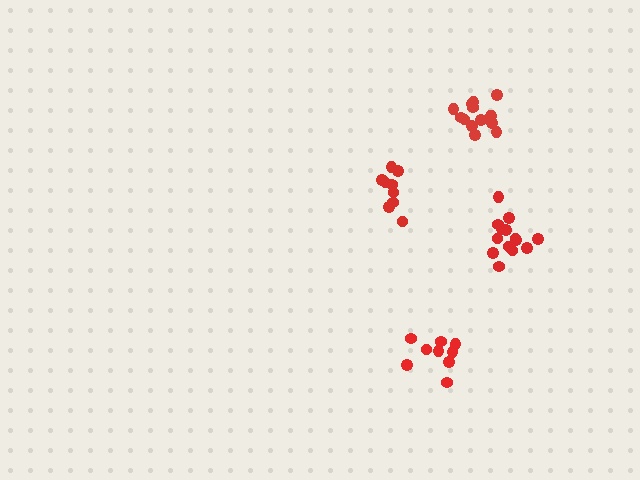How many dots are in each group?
Group 1: 15 dots, Group 2: 9 dots, Group 3: 14 dots, Group 4: 9 dots (47 total).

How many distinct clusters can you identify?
There are 4 distinct clusters.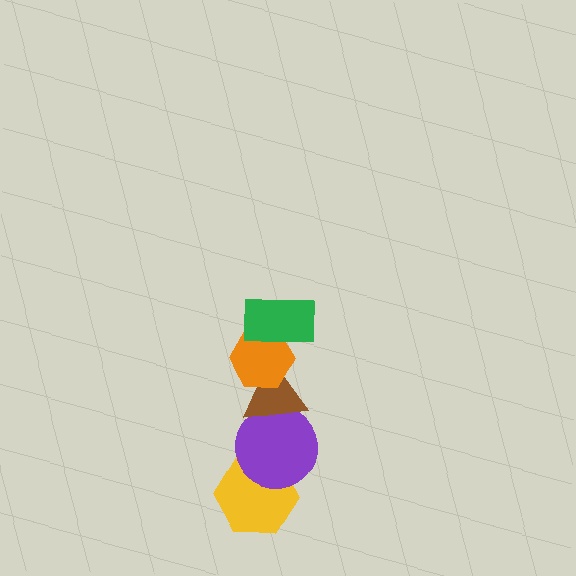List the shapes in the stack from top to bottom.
From top to bottom: the green rectangle, the orange hexagon, the brown triangle, the purple circle, the yellow hexagon.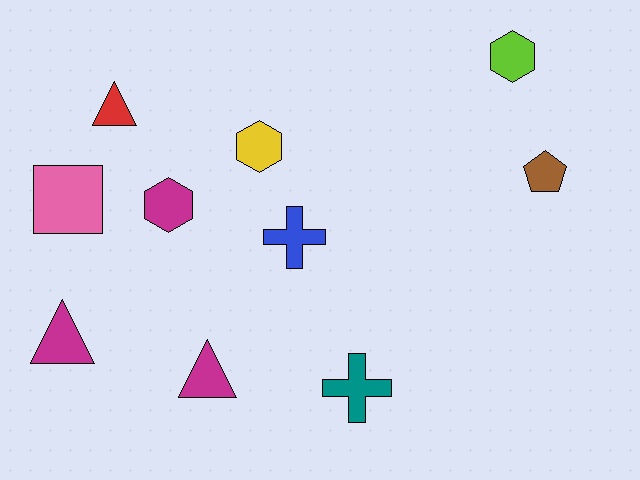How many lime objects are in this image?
There is 1 lime object.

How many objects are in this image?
There are 10 objects.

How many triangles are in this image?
There are 3 triangles.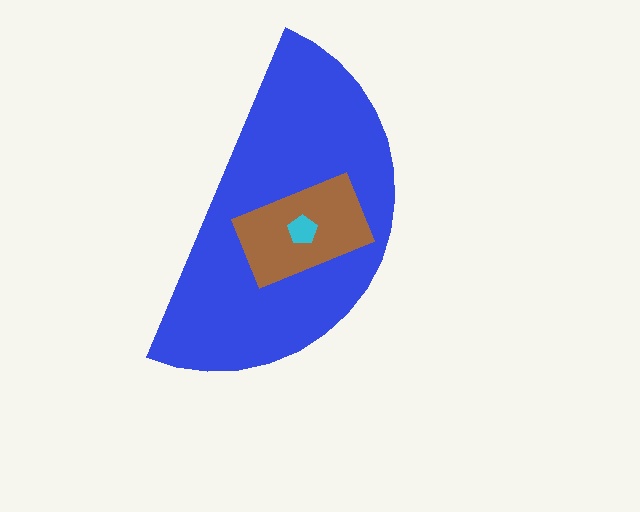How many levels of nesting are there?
3.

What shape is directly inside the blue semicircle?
The brown rectangle.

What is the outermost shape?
The blue semicircle.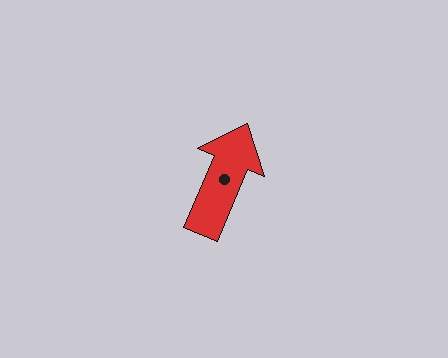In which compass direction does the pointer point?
Northeast.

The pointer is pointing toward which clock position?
Roughly 1 o'clock.